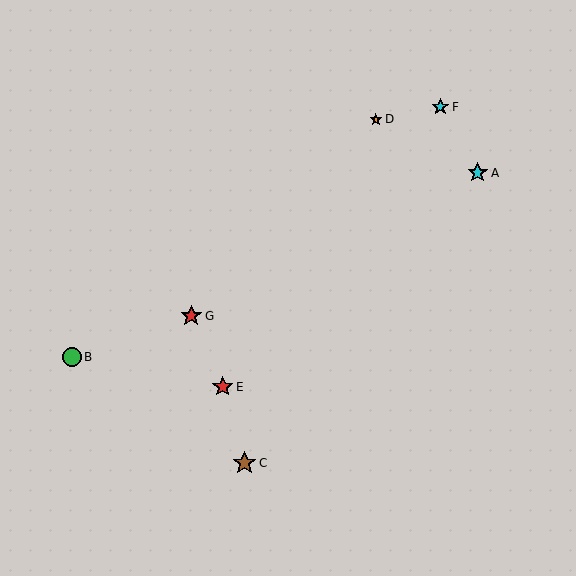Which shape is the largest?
The brown star (labeled C) is the largest.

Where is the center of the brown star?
The center of the brown star is at (244, 463).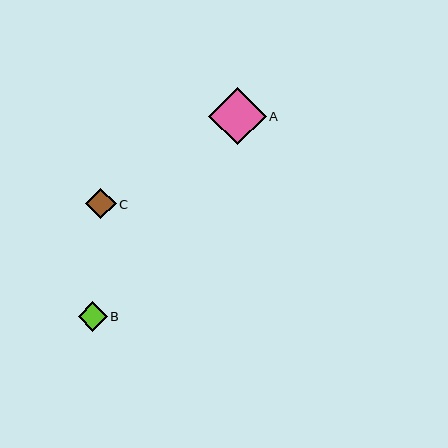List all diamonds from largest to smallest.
From largest to smallest: A, C, B.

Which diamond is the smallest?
Diamond B is the smallest with a size of approximately 29 pixels.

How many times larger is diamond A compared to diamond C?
Diamond A is approximately 1.8 times the size of diamond C.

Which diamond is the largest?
Diamond A is the largest with a size of approximately 57 pixels.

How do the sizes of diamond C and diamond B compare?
Diamond C and diamond B are approximately the same size.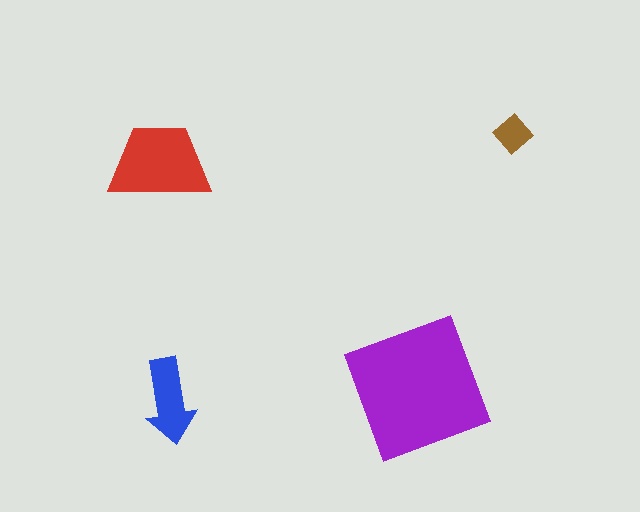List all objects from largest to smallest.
The purple square, the red trapezoid, the blue arrow, the brown diamond.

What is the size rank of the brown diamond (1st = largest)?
4th.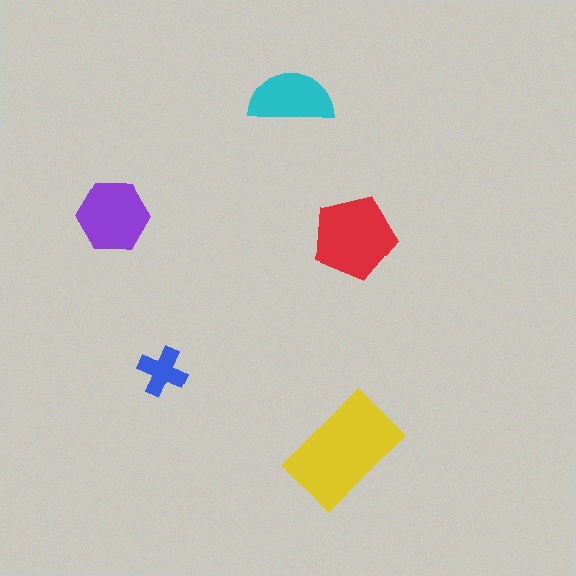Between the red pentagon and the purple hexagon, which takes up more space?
The red pentagon.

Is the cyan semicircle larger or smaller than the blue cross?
Larger.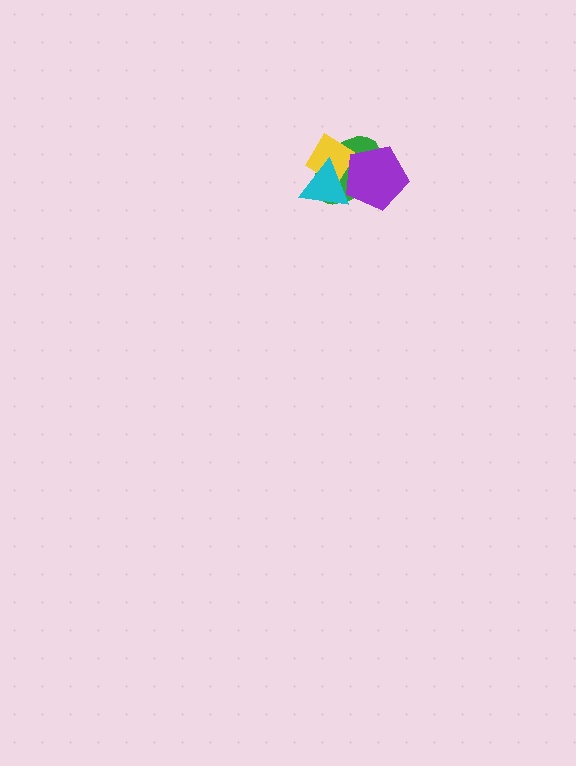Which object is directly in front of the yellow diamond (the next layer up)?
The cyan triangle is directly in front of the yellow diamond.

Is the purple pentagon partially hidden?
No, no other shape covers it.